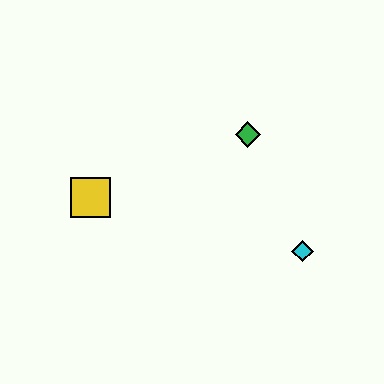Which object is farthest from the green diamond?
The yellow square is farthest from the green diamond.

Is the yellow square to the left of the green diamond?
Yes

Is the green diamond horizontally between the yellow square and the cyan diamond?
Yes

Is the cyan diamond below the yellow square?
Yes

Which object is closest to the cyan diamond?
The green diamond is closest to the cyan diamond.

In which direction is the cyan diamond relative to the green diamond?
The cyan diamond is below the green diamond.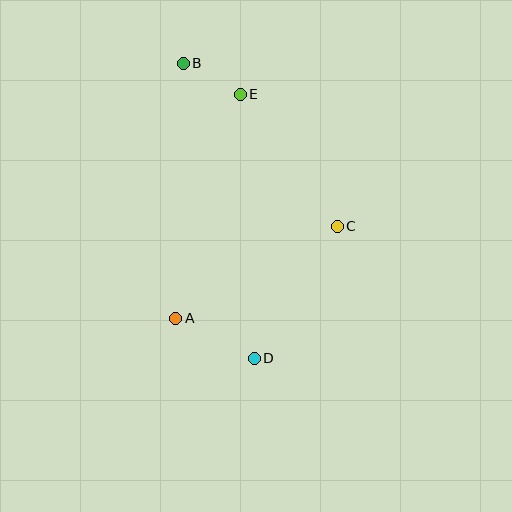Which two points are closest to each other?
Points B and E are closest to each other.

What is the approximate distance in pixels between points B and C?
The distance between B and C is approximately 224 pixels.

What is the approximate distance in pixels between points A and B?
The distance between A and B is approximately 255 pixels.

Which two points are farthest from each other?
Points B and D are farthest from each other.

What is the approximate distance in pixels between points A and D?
The distance between A and D is approximately 88 pixels.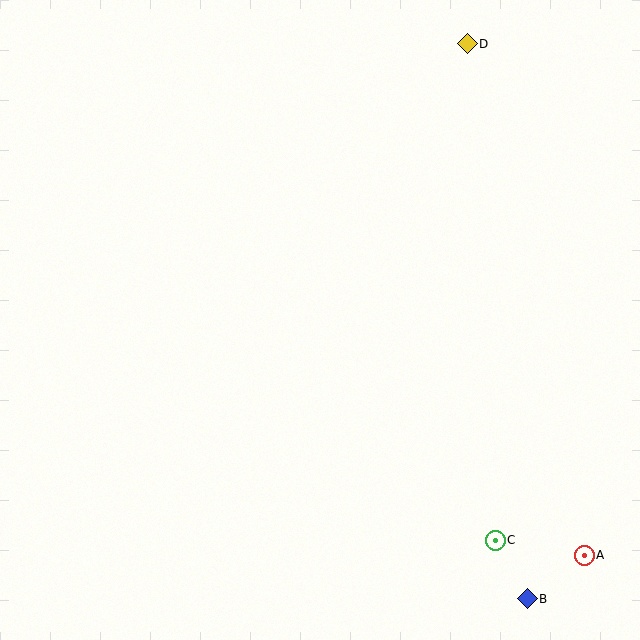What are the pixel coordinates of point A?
Point A is at (584, 555).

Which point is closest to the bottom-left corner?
Point C is closest to the bottom-left corner.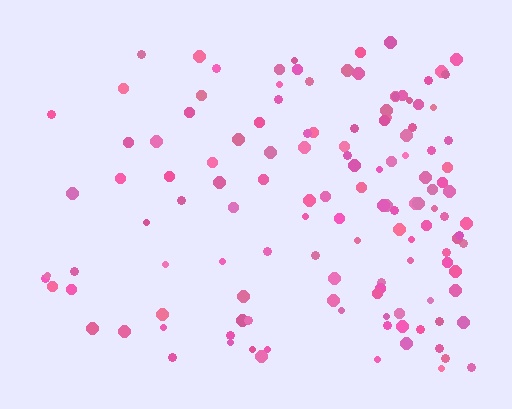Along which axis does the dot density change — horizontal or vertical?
Horizontal.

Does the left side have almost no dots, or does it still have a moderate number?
Still a moderate number, just noticeably fewer than the right.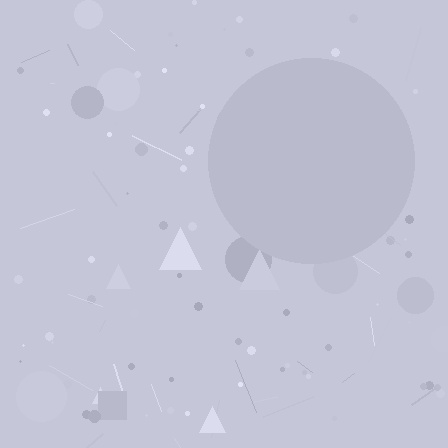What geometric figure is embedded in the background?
A circle is embedded in the background.